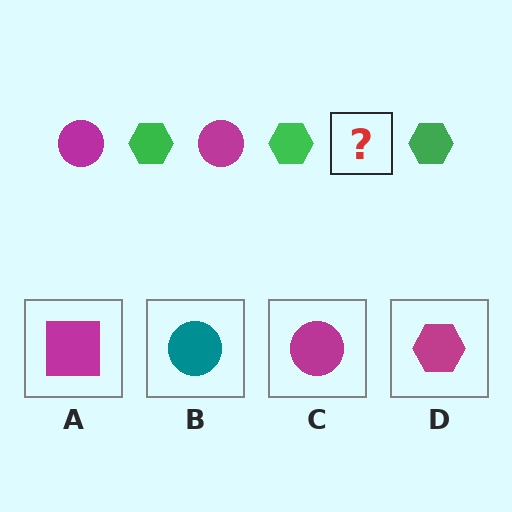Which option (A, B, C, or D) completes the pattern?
C.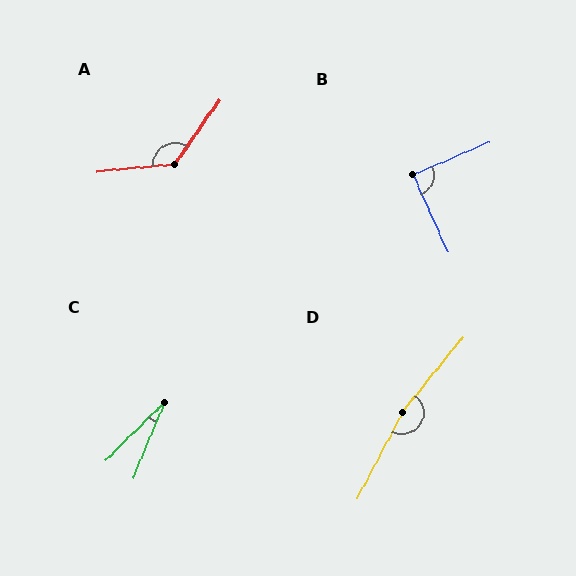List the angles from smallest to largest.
C (22°), B (89°), A (130°), D (168°).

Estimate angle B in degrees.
Approximately 89 degrees.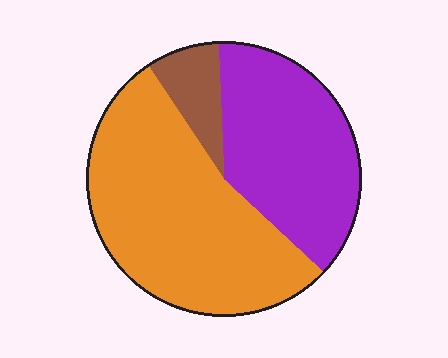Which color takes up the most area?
Orange, at roughly 55%.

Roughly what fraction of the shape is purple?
Purple takes up between a third and a half of the shape.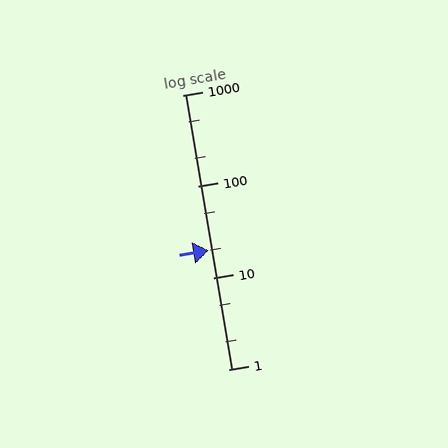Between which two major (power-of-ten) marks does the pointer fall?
The pointer is between 10 and 100.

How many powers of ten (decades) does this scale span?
The scale spans 3 decades, from 1 to 1000.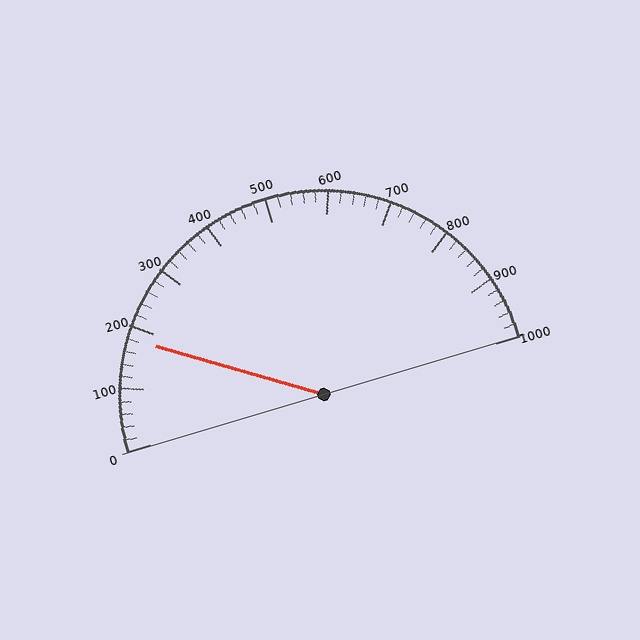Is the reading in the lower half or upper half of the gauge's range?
The reading is in the lower half of the range (0 to 1000).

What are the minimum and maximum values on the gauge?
The gauge ranges from 0 to 1000.